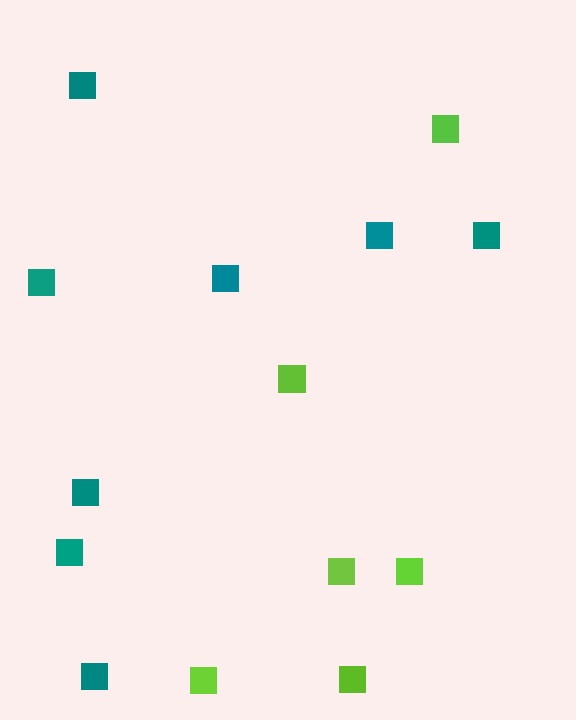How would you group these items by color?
There are 2 groups: one group of teal squares (8) and one group of lime squares (6).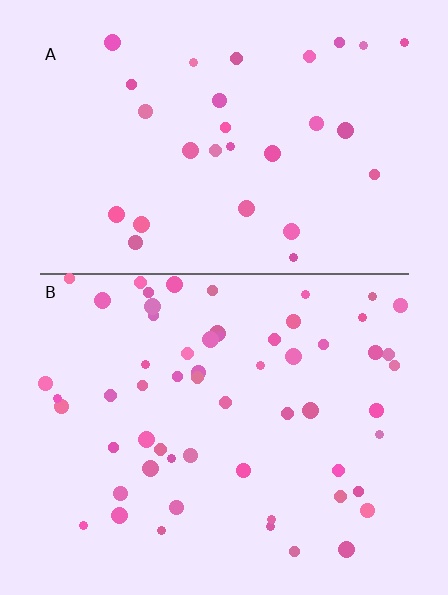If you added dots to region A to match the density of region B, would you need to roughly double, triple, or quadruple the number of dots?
Approximately double.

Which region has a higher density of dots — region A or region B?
B (the bottom).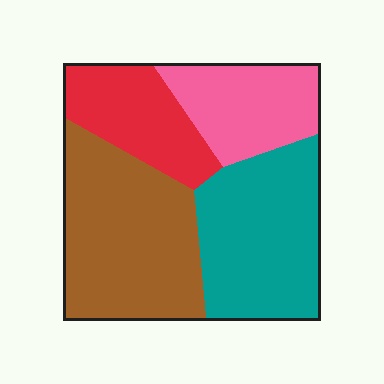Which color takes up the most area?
Brown, at roughly 35%.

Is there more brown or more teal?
Brown.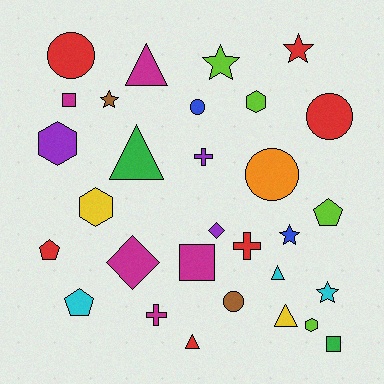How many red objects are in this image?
There are 6 red objects.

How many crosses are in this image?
There are 3 crosses.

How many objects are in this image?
There are 30 objects.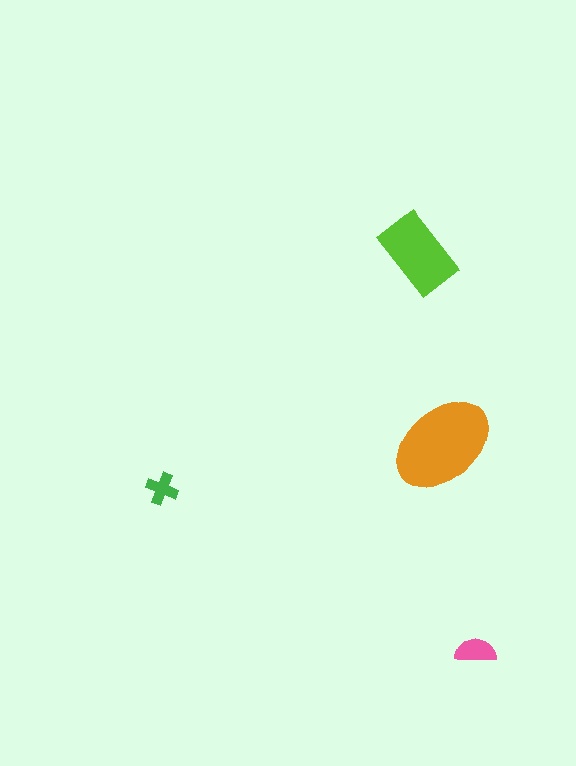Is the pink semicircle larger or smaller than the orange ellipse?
Smaller.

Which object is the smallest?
The green cross.